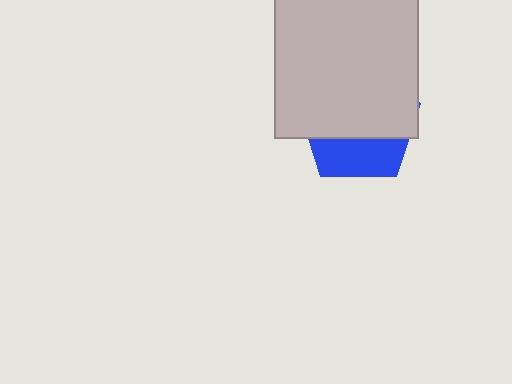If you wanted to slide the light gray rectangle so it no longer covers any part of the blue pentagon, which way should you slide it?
Slide it up — that is the most direct way to separate the two shapes.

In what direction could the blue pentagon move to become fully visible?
The blue pentagon could move down. That would shift it out from behind the light gray rectangle entirely.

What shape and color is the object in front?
The object in front is a light gray rectangle.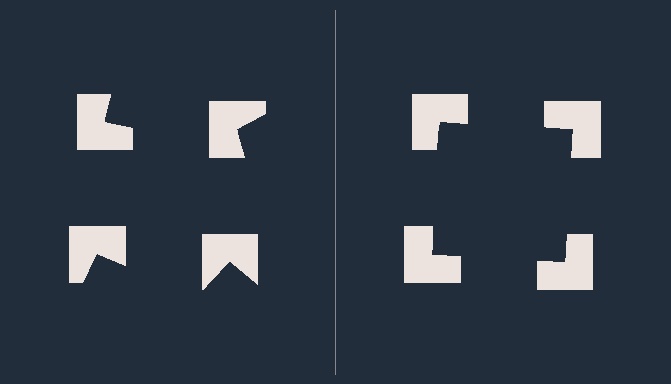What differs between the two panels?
The notched squares are positioned identically on both sides; only the wedge orientations differ. On the right they align to a square; on the left they are misaligned.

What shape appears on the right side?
An illusory square.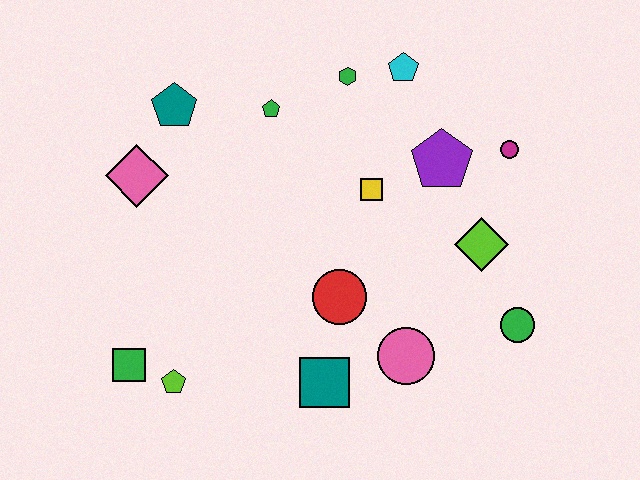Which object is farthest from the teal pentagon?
The green circle is farthest from the teal pentagon.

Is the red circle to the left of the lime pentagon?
No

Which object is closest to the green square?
The lime pentagon is closest to the green square.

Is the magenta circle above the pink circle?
Yes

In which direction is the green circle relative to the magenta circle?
The green circle is below the magenta circle.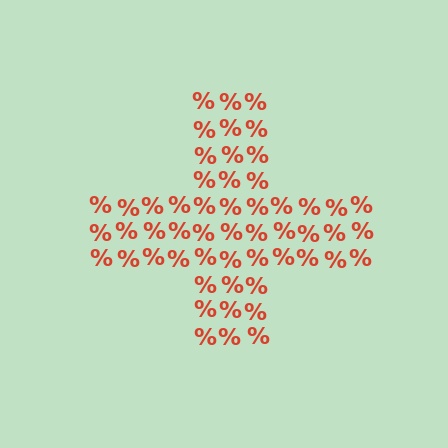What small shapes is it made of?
It is made of small percent signs.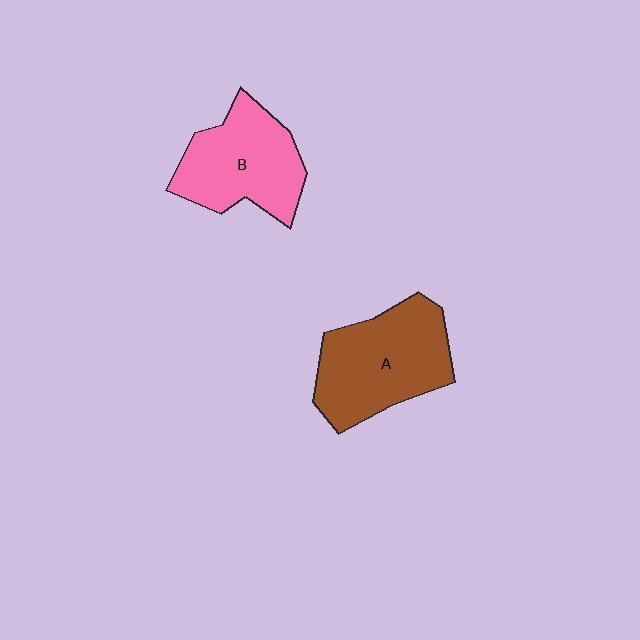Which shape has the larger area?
Shape A (brown).